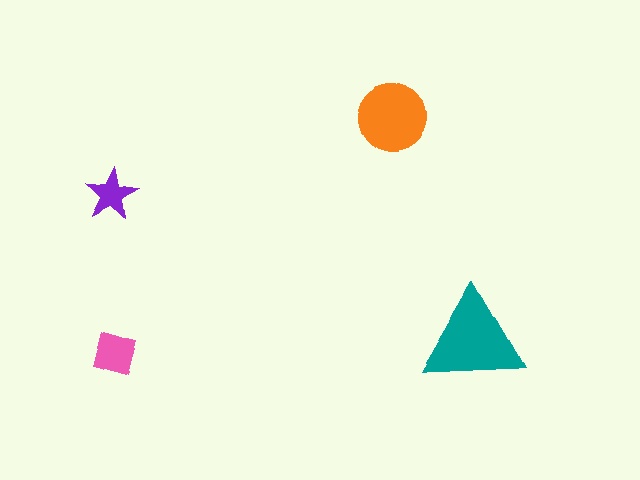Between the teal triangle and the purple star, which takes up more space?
The teal triangle.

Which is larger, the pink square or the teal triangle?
The teal triangle.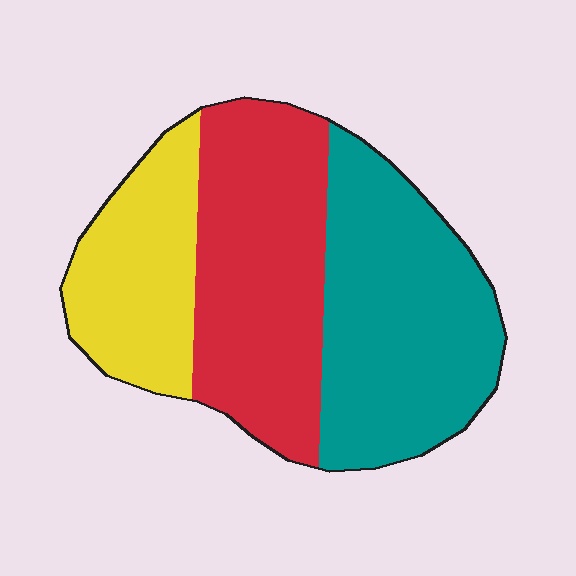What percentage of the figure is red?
Red covers around 35% of the figure.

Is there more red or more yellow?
Red.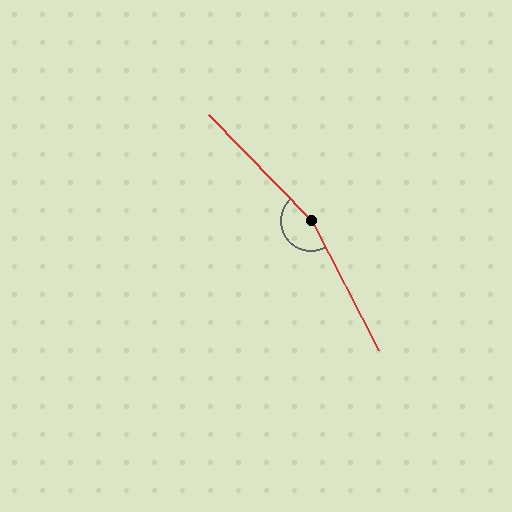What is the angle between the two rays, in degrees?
Approximately 163 degrees.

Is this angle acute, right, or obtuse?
It is obtuse.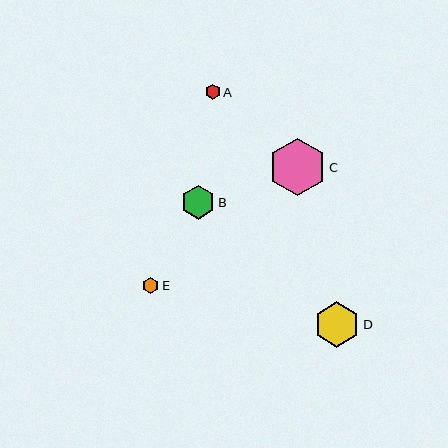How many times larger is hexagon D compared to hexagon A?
Hexagon D is approximately 3.0 times the size of hexagon A.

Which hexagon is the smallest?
Hexagon A is the smallest with a size of approximately 15 pixels.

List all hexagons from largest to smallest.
From largest to smallest: C, D, B, E, A.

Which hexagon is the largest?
Hexagon C is the largest with a size of approximately 57 pixels.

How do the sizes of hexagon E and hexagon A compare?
Hexagon E and hexagon A are approximately the same size.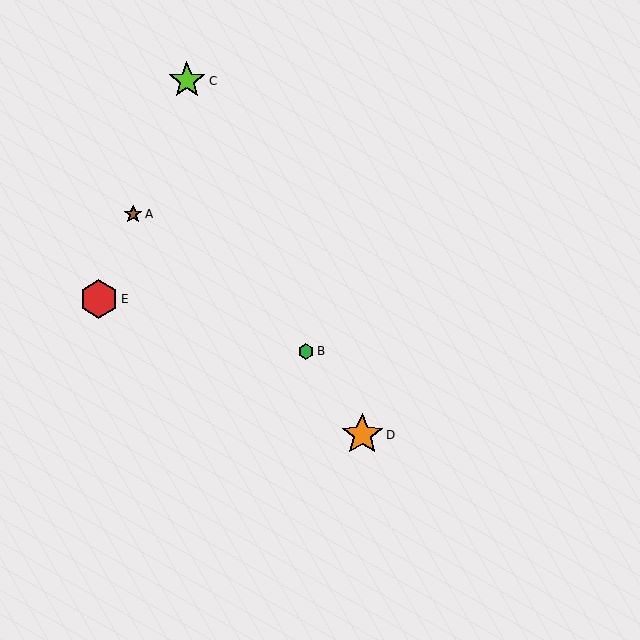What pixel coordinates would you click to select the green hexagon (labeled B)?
Click at (306, 351) to select the green hexagon B.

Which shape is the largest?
The orange star (labeled D) is the largest.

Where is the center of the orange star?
The center of the orange star is at (362, 435).